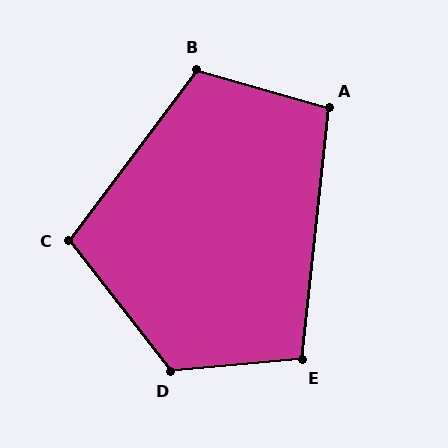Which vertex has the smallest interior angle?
A, at approximately 100 degrees.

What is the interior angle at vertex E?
Approximately 101 degrees (obtuse).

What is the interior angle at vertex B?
Approximately 111 degrees (obtuse).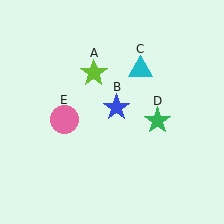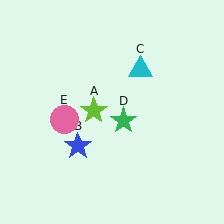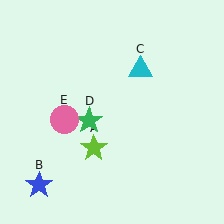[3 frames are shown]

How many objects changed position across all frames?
3 objects changed position: lime star (object A), blue star (object B), green star (object D).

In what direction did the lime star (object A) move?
The lime star (object A) moved down.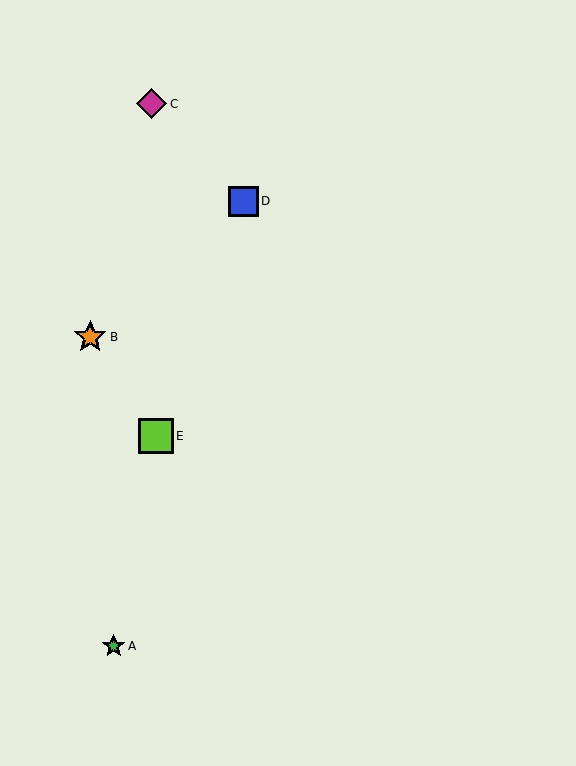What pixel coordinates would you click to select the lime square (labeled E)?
Click at (156, 436) to select the lime square E.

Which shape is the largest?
The lime square (labeled E) is the largest.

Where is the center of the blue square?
The center of the blue square is at (243, 201).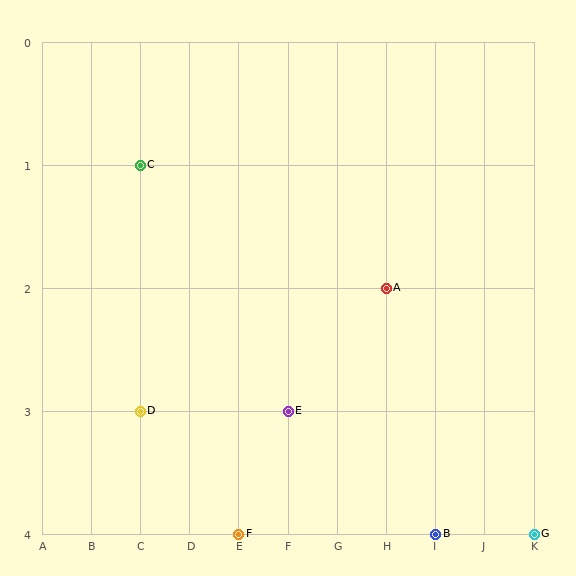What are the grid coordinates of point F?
Point F is at grid coordinates (E, 4).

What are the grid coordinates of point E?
Point E is at grid coordinates (F, 3).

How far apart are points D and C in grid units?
Points D and C are 2 rows apart.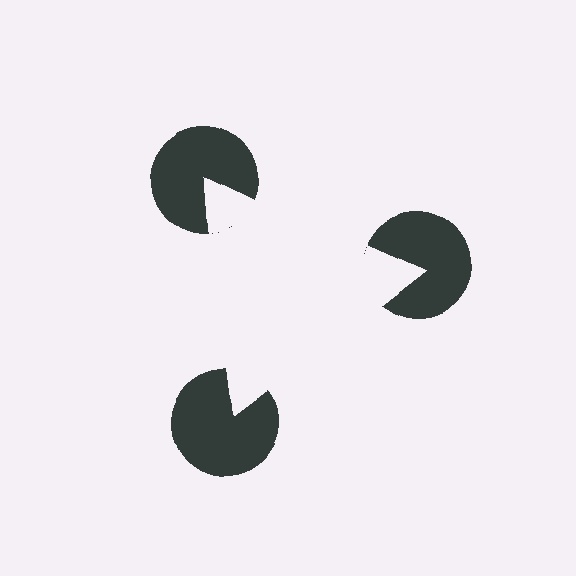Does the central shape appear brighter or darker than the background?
It typically appears slightly brighter than the background, even though no actual brightness change is drawn.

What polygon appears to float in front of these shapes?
An illusory triangle — its edges are inferred from the aligned wedge cuts in the pac-man discs, not physically drawn.